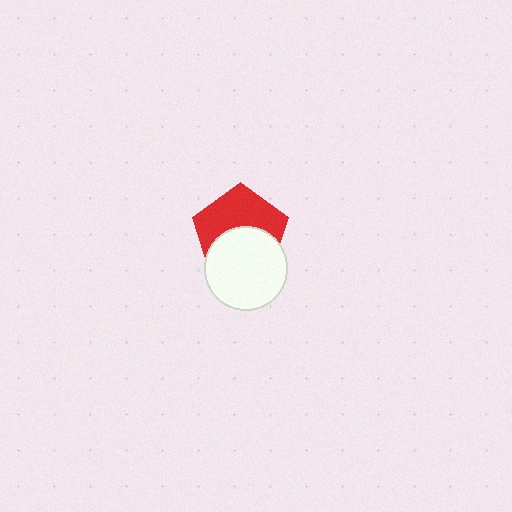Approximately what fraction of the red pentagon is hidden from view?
Roughly 48% of the red pentagon is hidden behind the white circle.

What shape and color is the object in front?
The object in front is a white circle.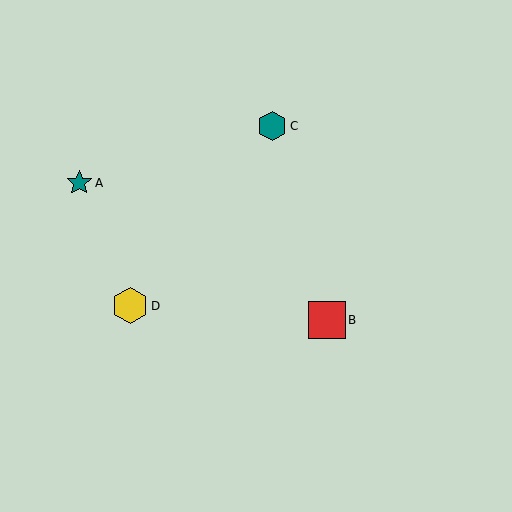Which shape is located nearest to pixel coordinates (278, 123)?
The teal hexagon (labeled C) at (272, 126) is nearest to that location.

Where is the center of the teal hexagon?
The center of the teal hexagon is at (272, 126).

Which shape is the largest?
The red square (labeled B) is the largest.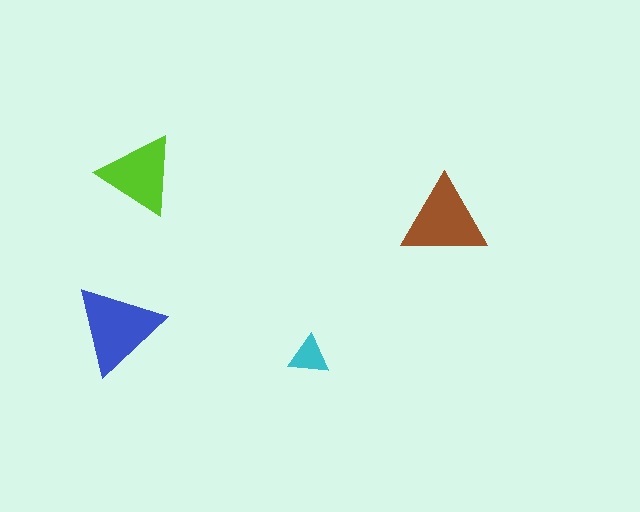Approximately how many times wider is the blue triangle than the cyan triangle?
About 2 times wider.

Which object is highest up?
The lime triangle is topmost.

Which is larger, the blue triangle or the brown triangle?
The blue one.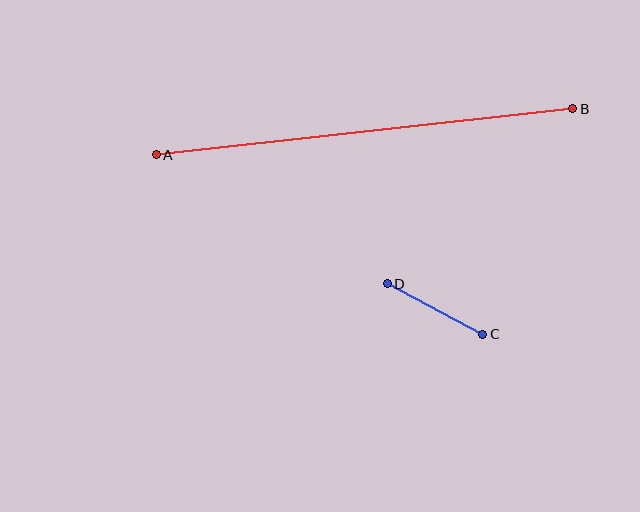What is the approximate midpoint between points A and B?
The midpoint is at approximately (364, 132) pixels.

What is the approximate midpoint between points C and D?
The midpoint is at approximately (435, 309) pixels.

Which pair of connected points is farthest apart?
Points A and B are farthest apart.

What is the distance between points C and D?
The distance is approximately 108 pixels.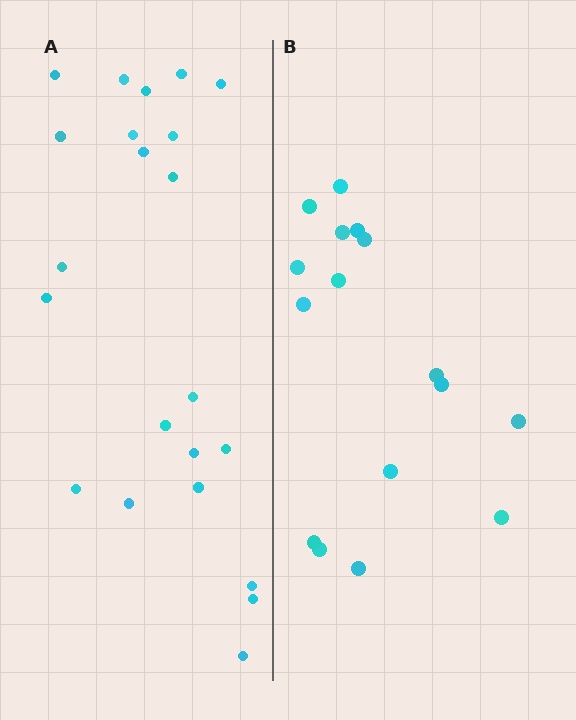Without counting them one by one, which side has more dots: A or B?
Region A (the left region) has more dots.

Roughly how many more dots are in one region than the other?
Region A has about 6 more dots than region B.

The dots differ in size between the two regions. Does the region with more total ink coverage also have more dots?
No. Region B has more total ink coverage because its dots are larger, but region A actually contains more individual dots. Total area can be misleading — the number of items is what matters here.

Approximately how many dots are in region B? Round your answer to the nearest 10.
About 20 dots. (The exact count is 16, which rounds to 20.)